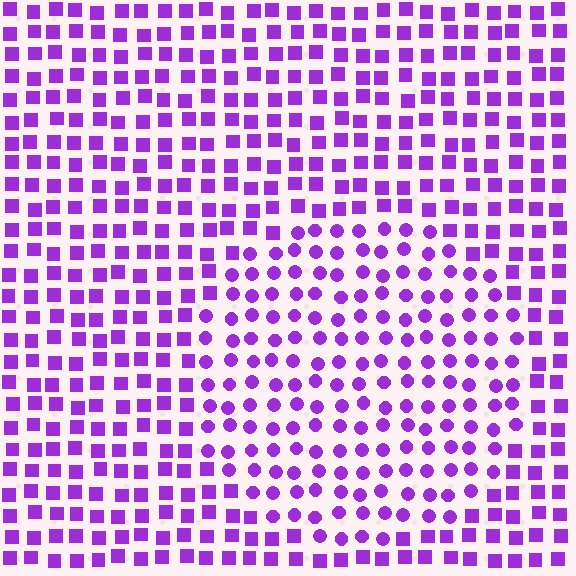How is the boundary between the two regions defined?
The boundary is defined by a change in element shape: circles inside vs. squares outside. All elements share the same color and spacing.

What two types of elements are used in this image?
The image uses circles inside the circle region and squares outside it.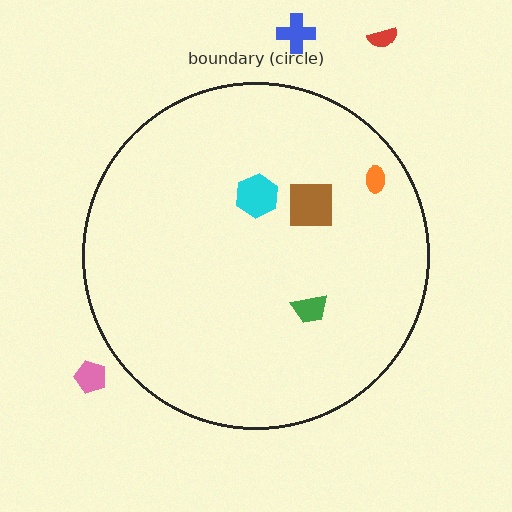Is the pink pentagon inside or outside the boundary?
Outside.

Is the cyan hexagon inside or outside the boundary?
Inside.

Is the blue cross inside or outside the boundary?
Outside.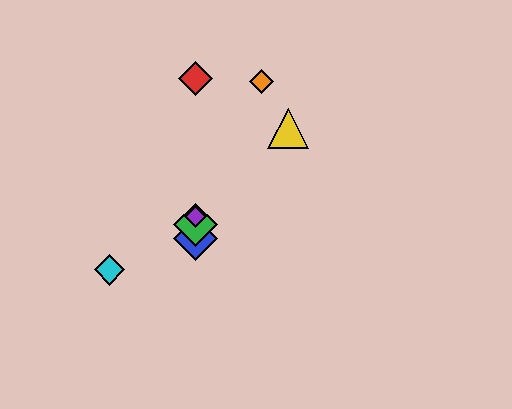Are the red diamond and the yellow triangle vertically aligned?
No, the red diamond is at x≈196 and the yellow triangle is at x≈288.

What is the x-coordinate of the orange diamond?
The orange diamond is at x≈261.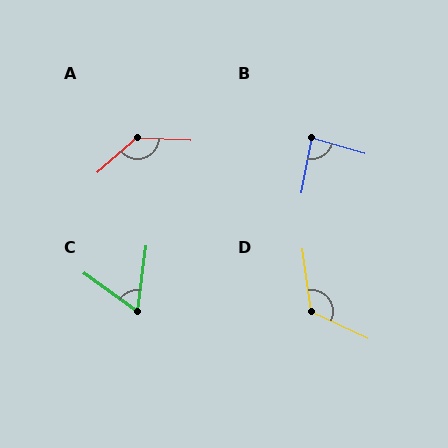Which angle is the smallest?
C, at approximately 62 degrees.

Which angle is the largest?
A, at approximately 137 degrees.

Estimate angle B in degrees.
Approximately 84 degrees.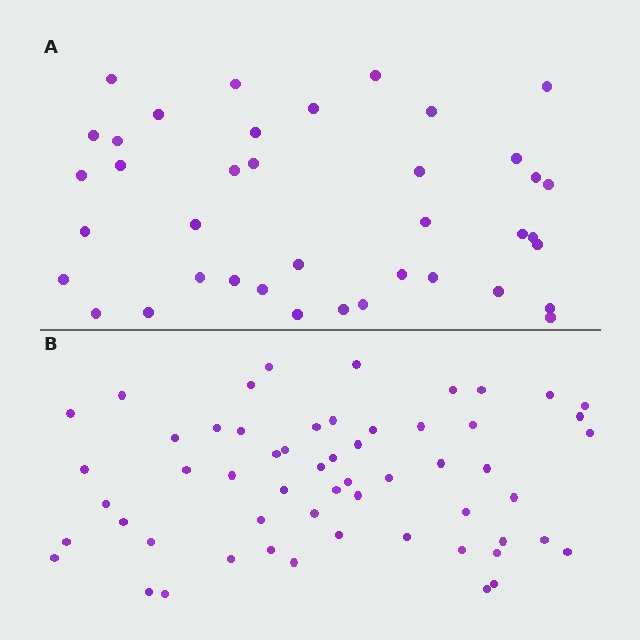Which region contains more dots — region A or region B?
Region B (the bottom region) has more dots.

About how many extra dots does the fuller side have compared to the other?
Region B has approximately 20 more dots than region A.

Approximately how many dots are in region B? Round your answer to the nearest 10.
About 60 dots. (The exact count is 57, which rounds to 60.)